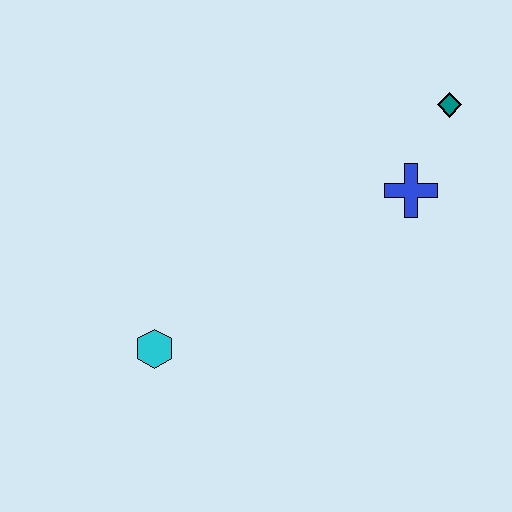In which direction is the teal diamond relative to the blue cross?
The teal diamond is above the blue cross.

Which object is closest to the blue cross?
The teal diamond is closest to the blue cross.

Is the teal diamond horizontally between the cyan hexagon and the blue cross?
No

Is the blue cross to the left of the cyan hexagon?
No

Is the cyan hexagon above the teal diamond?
No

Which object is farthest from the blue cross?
The cyan hexagon is farthest from the blue cross.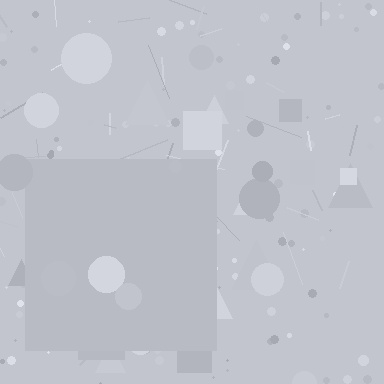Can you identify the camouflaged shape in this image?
The camouflaged shape is a square.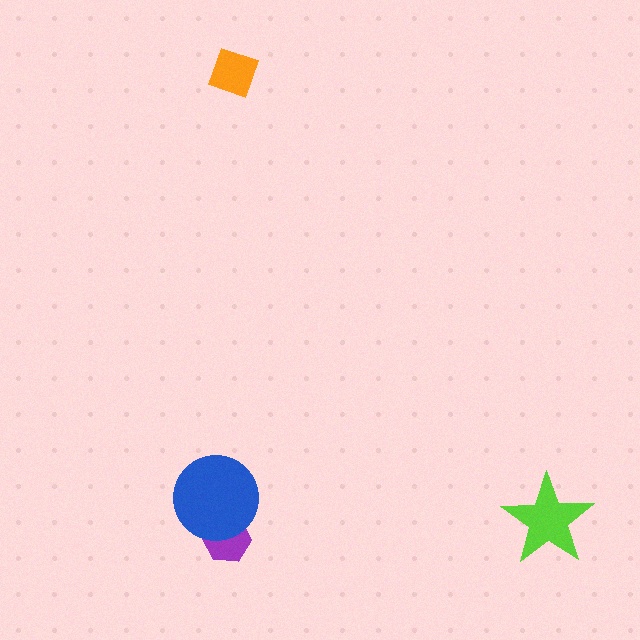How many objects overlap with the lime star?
0 objects overlap with the lime star.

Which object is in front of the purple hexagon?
The blue circle is in front of the purple hexagon.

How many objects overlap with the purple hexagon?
1 object overlaps with the purple hexagon.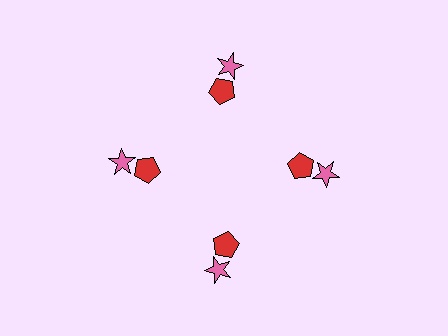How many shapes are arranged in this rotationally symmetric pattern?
There are 8 shapes, arranged in 4 groups of 2.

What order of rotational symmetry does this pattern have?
This pattern has 4-fold rotational symmetry.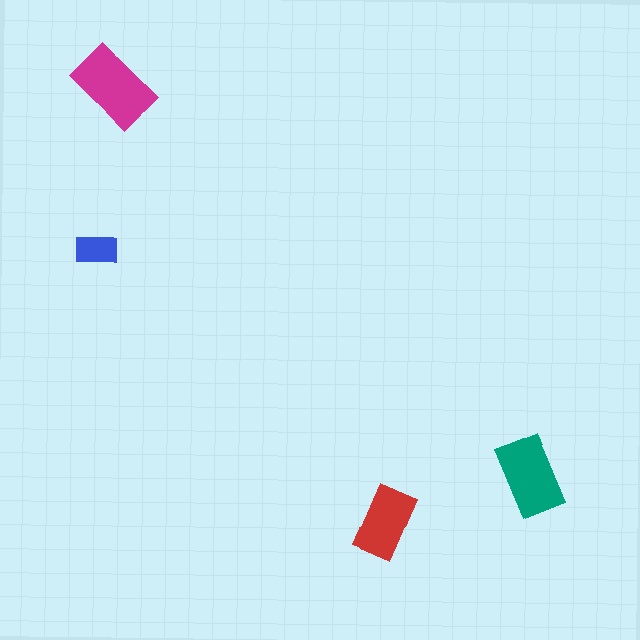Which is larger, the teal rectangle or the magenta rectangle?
The magenta one.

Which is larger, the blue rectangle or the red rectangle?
The red one.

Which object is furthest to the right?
The teal rectangle is rightmost.